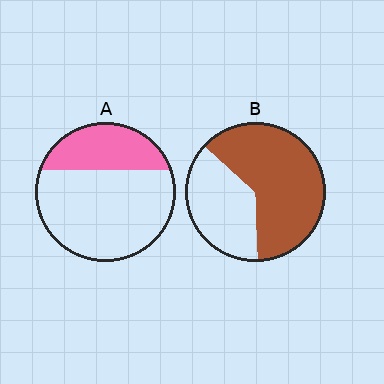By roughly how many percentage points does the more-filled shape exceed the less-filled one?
By roughly 35 percentage points (B over A).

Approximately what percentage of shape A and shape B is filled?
A is approximately 30% and B is approximately 65%.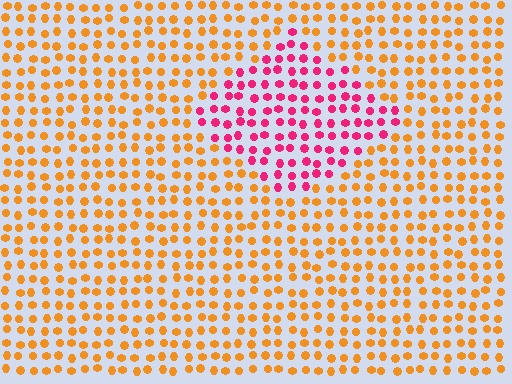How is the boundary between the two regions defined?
The boundary is defined purely by a slight shift in hue (about 59 degrees). Spacing, size, and orientation are identical on both sides.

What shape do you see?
I see a diamond.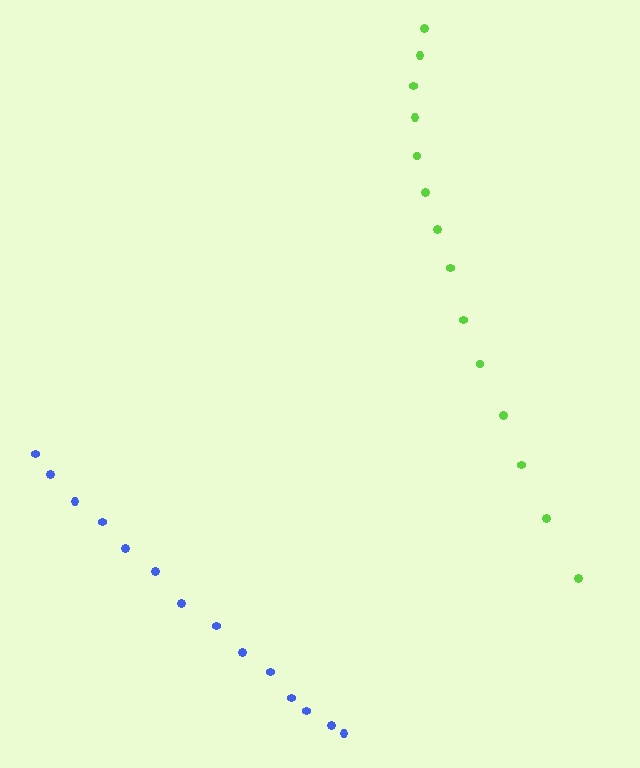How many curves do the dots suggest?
There are 2 distinct paths.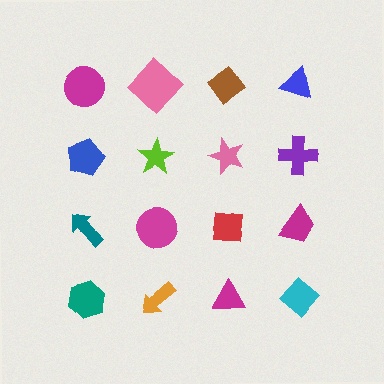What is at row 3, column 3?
A red square.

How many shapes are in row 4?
4 shapes.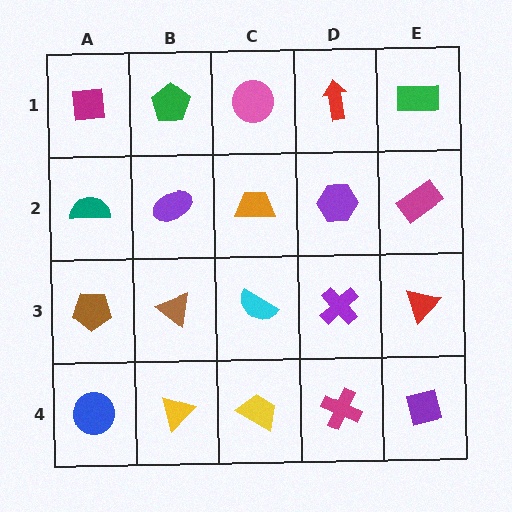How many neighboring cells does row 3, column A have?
3.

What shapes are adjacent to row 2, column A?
A magenta square (row 1, column A), a brown pentagon (row 3, column A), a purple ellipse (row 2, column B).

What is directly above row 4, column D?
A purple cross.